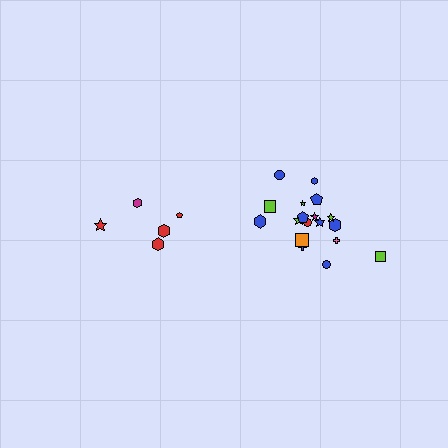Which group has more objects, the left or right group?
The right group.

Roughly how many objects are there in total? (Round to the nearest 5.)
Roughly 25 objects in total.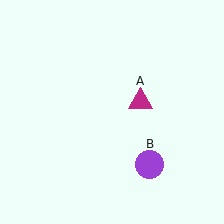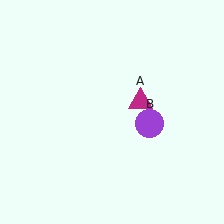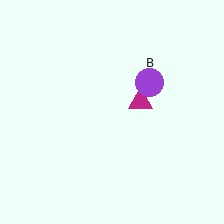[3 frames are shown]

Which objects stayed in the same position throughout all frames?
Magenta triangle (object A) remained stationary.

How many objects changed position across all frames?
1 object changed position: purple circle (object B).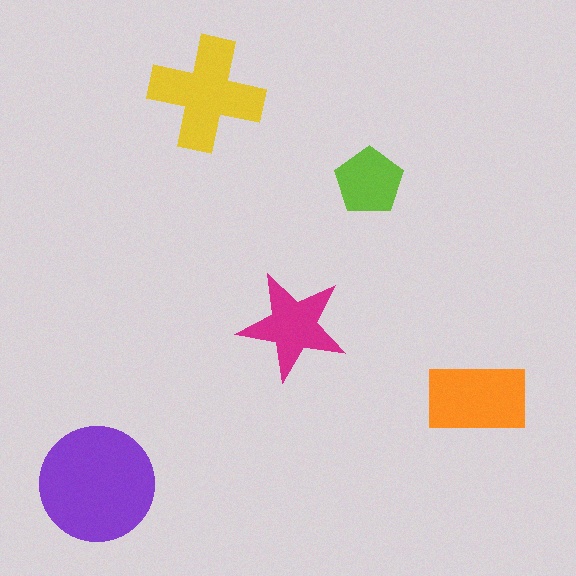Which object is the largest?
The purple circle.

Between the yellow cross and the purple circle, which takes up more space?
The purple circle.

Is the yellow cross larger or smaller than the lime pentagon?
Larger.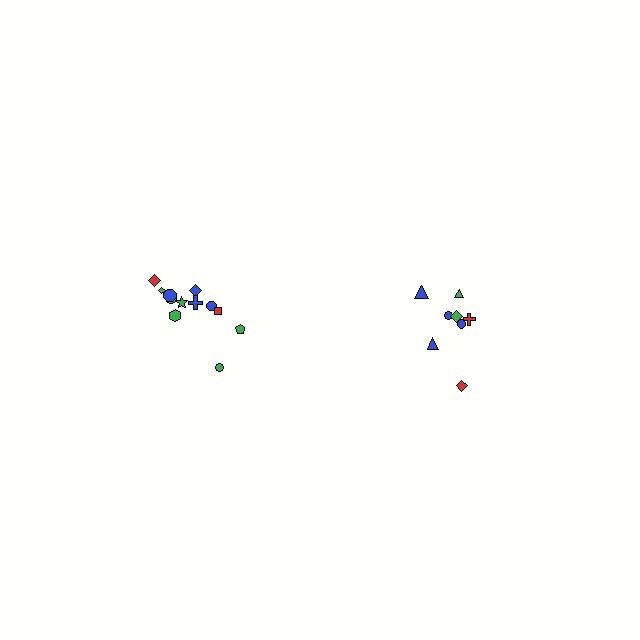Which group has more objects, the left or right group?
The left group.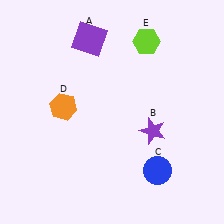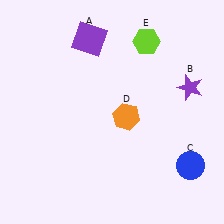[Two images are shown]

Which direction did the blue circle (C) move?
The blue circle (C) moved right.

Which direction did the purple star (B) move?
The purple star (B) moved up.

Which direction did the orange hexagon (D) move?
The orange hexagon (D) moved right.